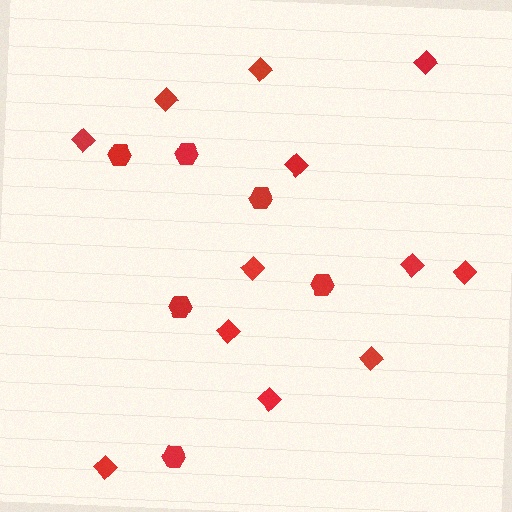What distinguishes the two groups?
There are 2 groups: one group of diamonds (12) and one group of hexagons (6).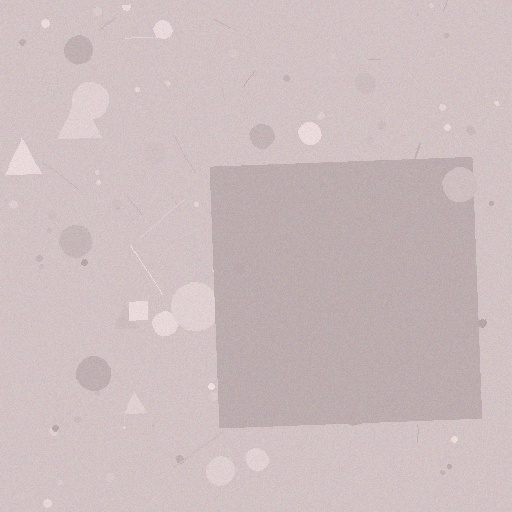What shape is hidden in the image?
A square is hidden in the image.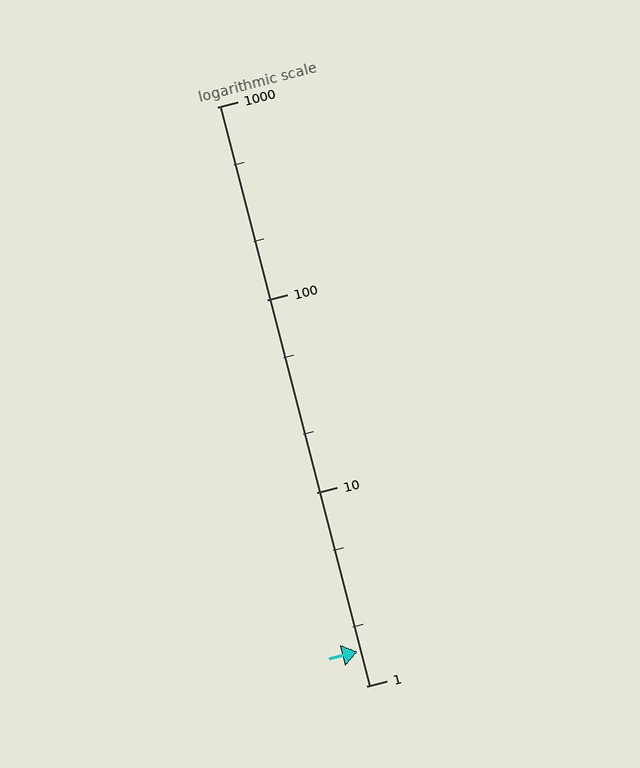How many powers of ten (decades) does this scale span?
The scale spans 3 decades, from 1 to 1000.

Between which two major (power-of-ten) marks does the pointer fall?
The pointer is between 1 and 10.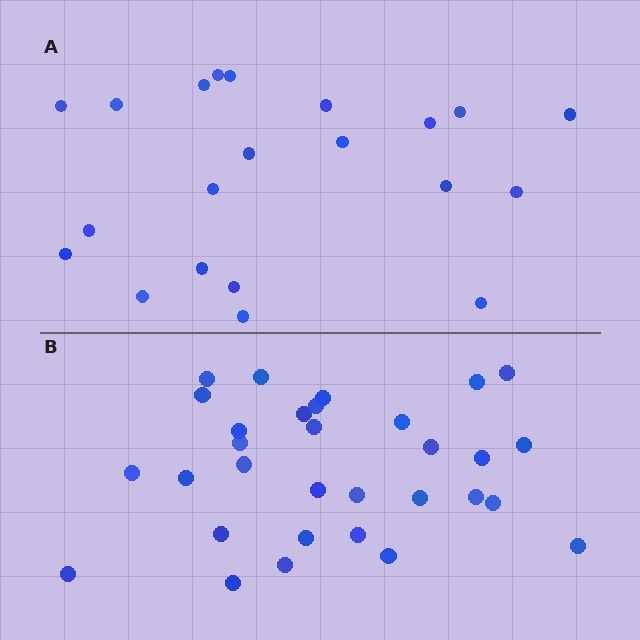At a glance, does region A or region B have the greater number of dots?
Region B (the bottom region) has more dots.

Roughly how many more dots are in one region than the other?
Region B has roughly 10 or so more dots than region A.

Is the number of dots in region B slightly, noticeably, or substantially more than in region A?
Region B has substantially more. The ratio is roughly 1.5 to 1.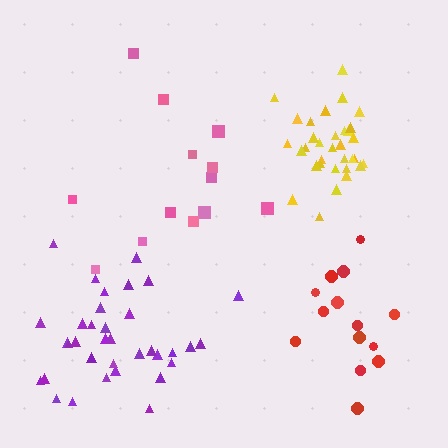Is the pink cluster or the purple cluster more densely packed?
Purple.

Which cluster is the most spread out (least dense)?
Pink.